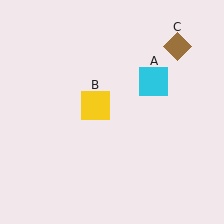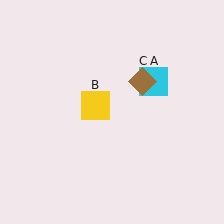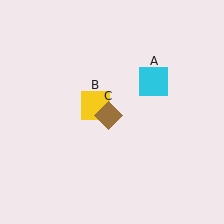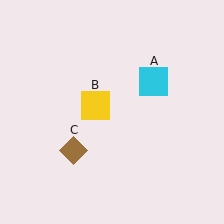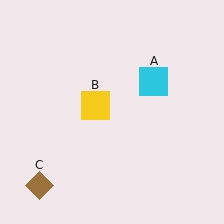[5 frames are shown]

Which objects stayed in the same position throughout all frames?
Cyan square (object A) and yellow square (object B) remained stationary.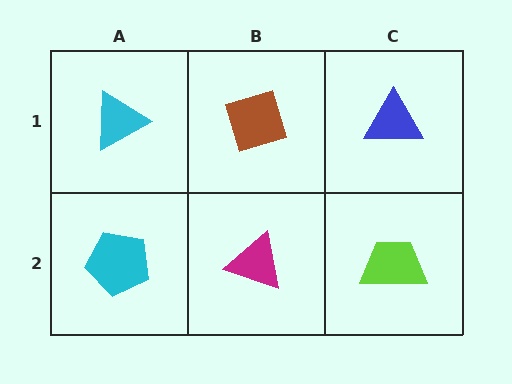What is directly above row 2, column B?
A brown diamond.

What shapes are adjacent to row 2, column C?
A blue triangle (row 1, column C), a magenta triangle (row 2, column B).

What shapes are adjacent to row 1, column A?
A cyan pentagon (row 2, column A), a brown diamond (row 1, column B).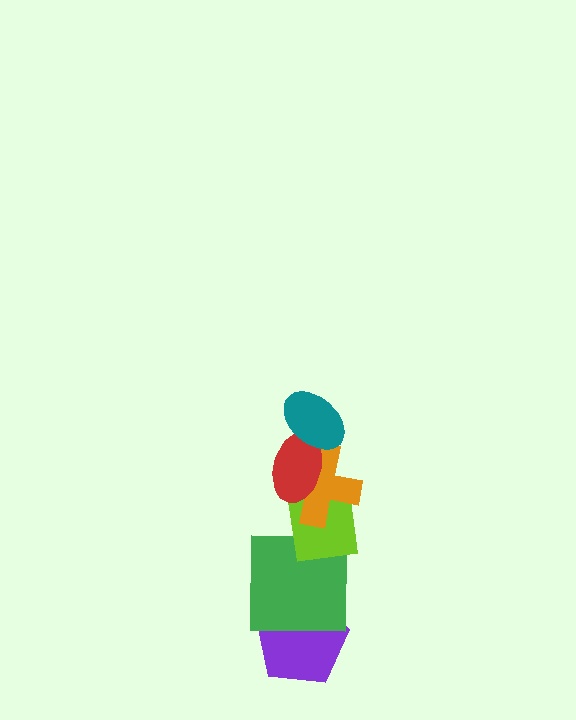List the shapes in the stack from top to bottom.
From top to bottom: the teal ellipse, the red ellipse, the orange cross, the lime square, the green square, the purple pentagon.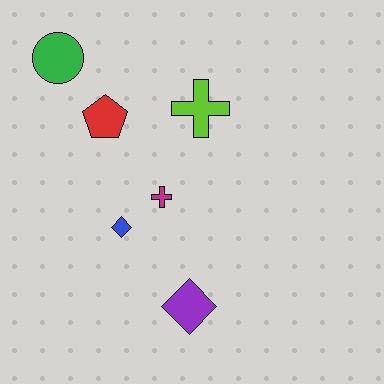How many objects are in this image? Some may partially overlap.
There are 6 objects.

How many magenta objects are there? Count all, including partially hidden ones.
There is 1 magenta object.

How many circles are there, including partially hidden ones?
There is 1 circle.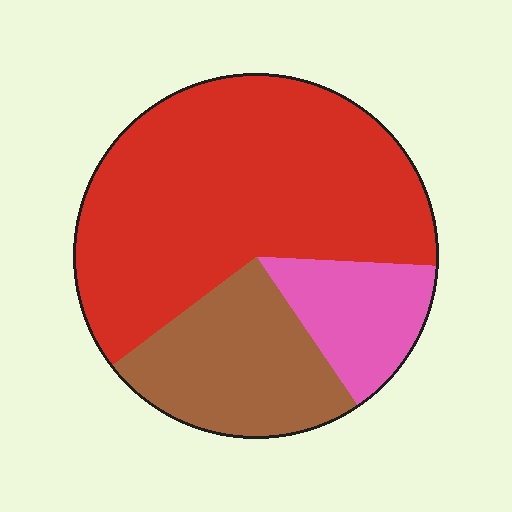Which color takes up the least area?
Pink, at roughly 15%.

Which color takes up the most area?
Red, at roughly 60%.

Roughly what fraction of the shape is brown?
Brown takes up about one quarter (1/4) of the shape.